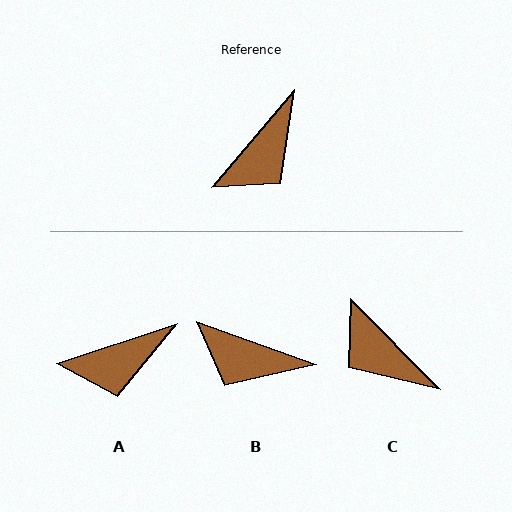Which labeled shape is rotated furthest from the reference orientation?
C, about 95 degrees away.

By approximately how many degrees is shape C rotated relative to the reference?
Approximately 95 degrees clockwise.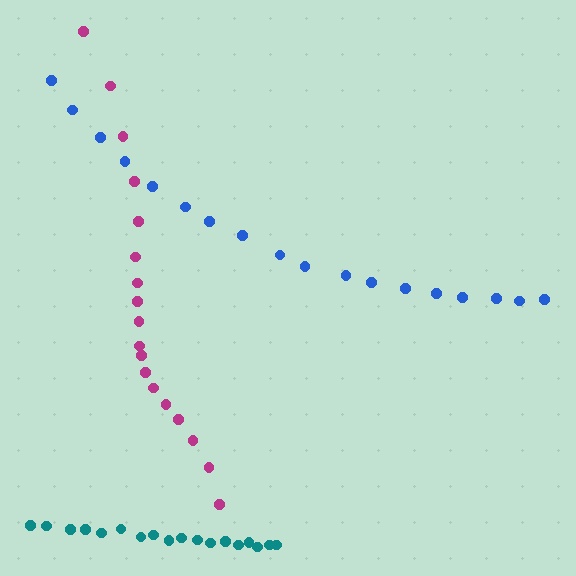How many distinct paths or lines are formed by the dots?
There are 3 distinct paths.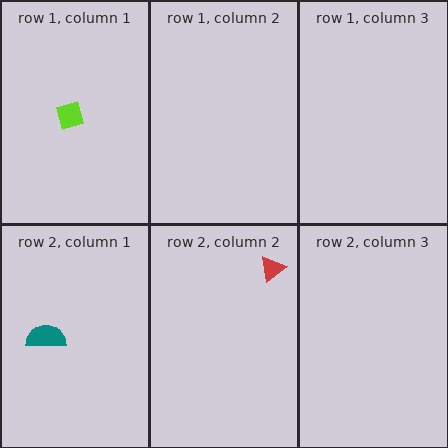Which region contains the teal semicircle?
The row 2, column 1 region.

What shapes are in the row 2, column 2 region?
The red triangle.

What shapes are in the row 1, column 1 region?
The lime diamond.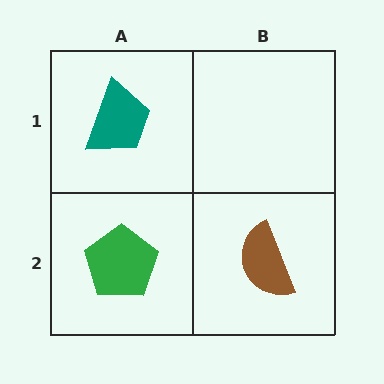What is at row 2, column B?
A brown semicircle.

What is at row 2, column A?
A green pentagon.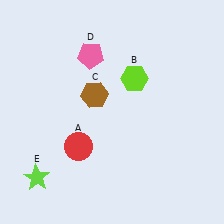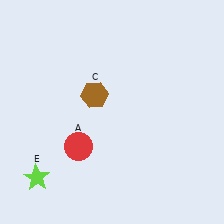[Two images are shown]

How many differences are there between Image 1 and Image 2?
There are 2 differences between the two images.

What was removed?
The pink pentagon (D), the lime hexagon (B) were removed in Image 2.